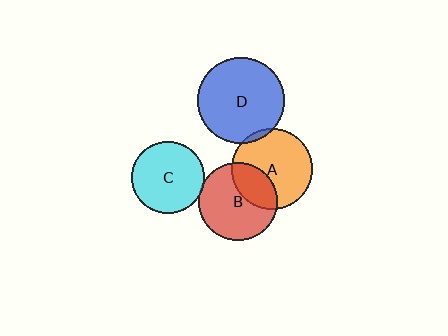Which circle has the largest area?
Circle D (blue).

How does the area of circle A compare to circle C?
Approximately 1.2 times.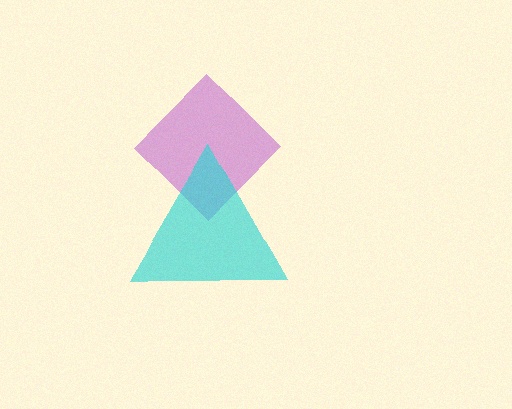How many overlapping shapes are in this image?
There are 2 overlapping shapes in the image.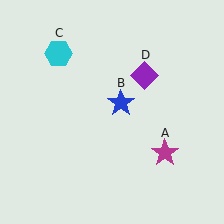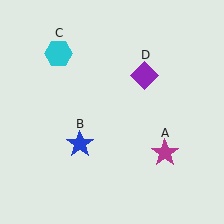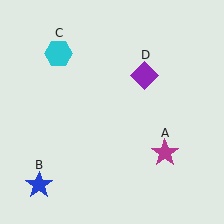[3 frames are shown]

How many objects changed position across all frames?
1 object changed position: blue star (object B).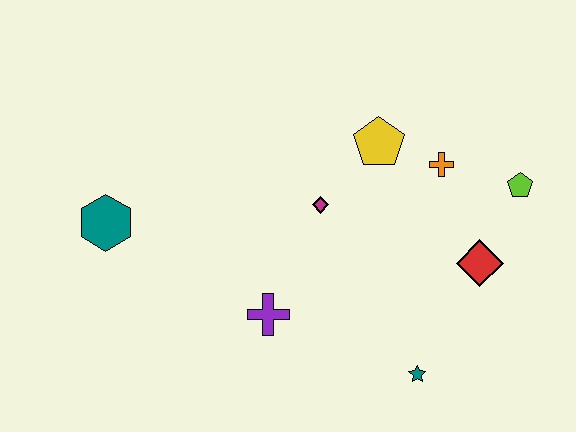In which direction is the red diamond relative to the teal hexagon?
The red diamond is to the right of the teal hexagon.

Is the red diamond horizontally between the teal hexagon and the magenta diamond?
No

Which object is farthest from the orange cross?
The teal hexagon is farthest from the orange cross.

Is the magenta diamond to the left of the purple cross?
No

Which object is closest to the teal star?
The red diamond is closest to the teal star.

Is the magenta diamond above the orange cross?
No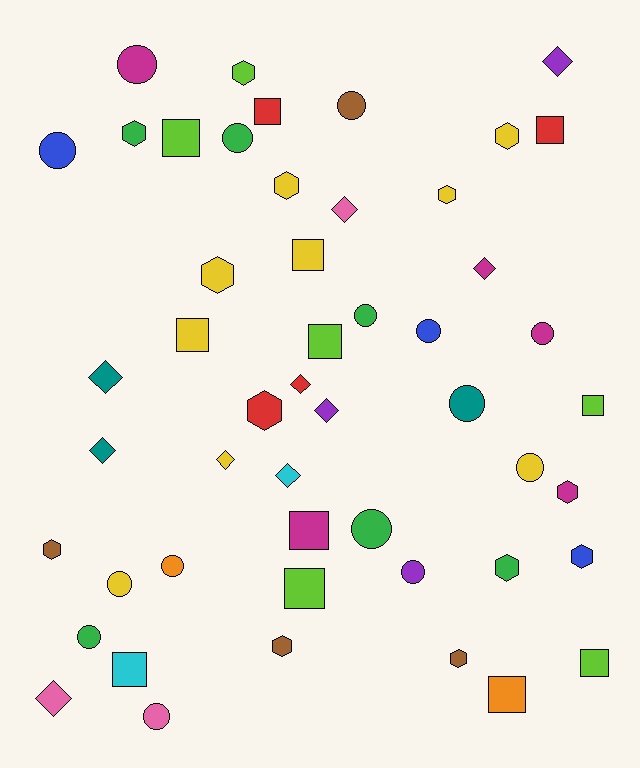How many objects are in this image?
There are 50 objects.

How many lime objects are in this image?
There are 6 lime objects.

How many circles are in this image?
There are 15 circles.